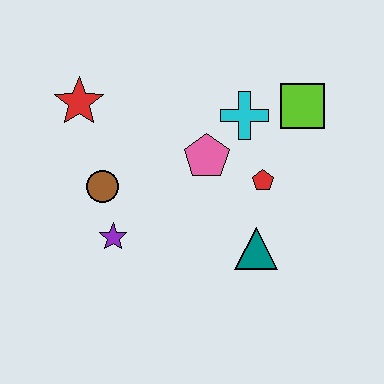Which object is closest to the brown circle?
The purple star is closest to the brown circle.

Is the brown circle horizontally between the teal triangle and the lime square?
No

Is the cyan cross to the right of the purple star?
Yes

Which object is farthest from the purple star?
The lime square is farthest from the purple star.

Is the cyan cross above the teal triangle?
Yes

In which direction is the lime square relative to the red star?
The lime square is to the right of the red star.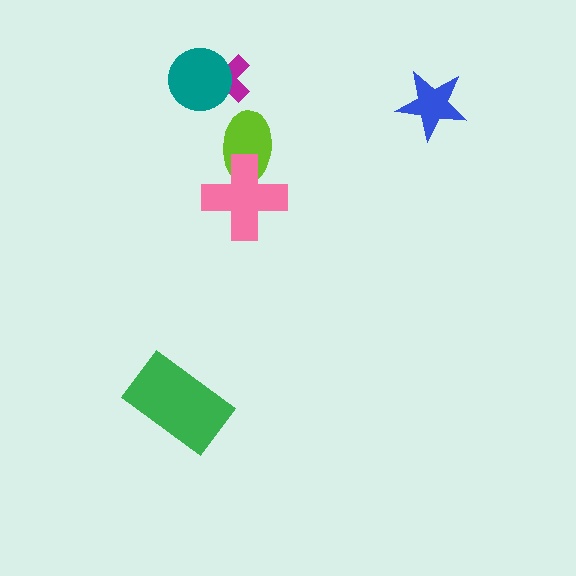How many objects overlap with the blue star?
0 objects overlap with the blue star.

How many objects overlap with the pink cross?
1 object overlaps with the pink cross.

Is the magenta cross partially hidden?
Yes, it is partially covered by another shape.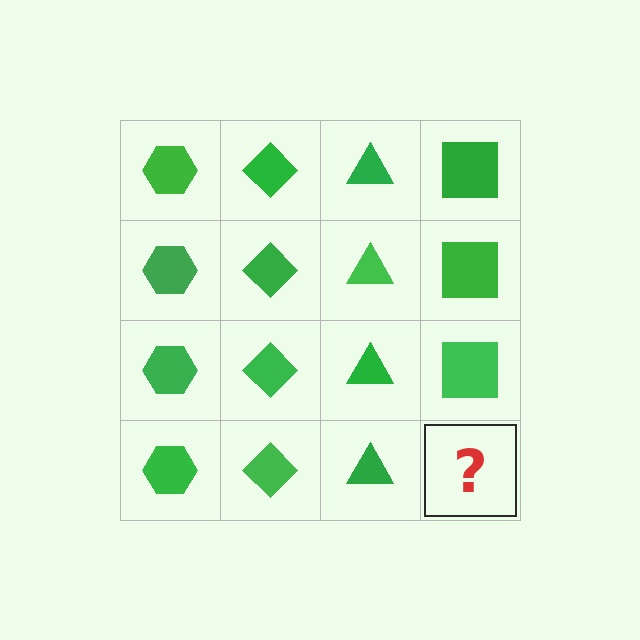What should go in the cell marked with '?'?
The missing cell should contain a green square.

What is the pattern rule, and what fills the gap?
The rule is that each column has a consistent shape. The gap should be filled with a green square.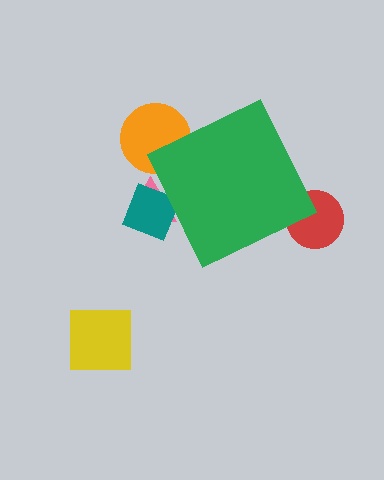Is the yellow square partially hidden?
No, the yellow square is fully visible.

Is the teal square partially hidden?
Yes, the teal square is partially hidden behind the green diamond.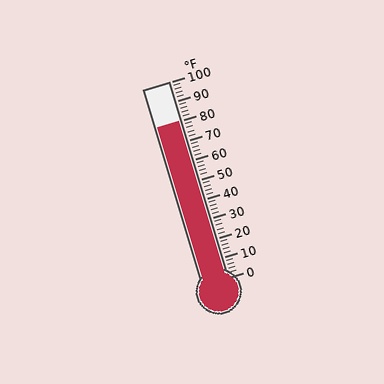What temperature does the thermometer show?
The thermometer shows approximately 80°F.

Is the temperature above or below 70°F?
The temperature is above 70°F.